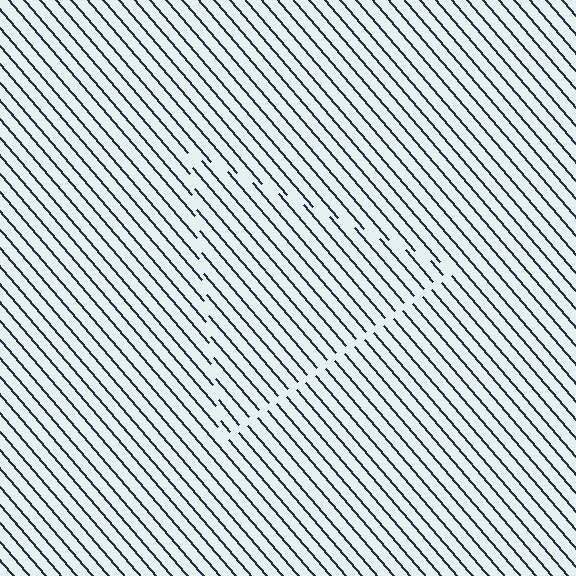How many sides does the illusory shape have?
3 sides — the line-ends trace a triangle.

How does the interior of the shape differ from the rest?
The interior of the shape contains the same grating, shifted by half a period — the contour is defined by the phase discontinuity where line-ends from the inner and outer gratings abut.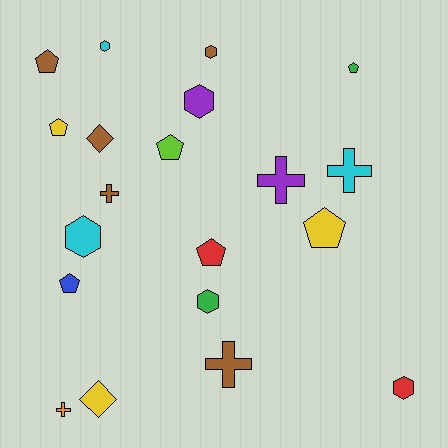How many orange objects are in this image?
There is 1 orange object.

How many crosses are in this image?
There are 5 crosses.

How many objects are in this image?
There are 20 objects.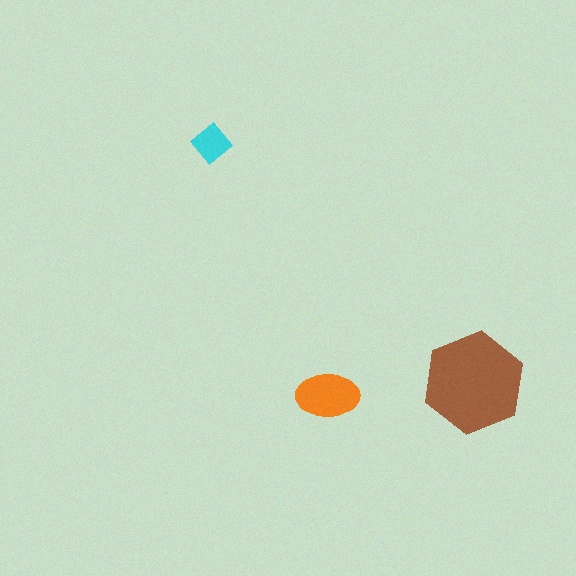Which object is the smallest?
The cyan diamond.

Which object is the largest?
The brown hexagon.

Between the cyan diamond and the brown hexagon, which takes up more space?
The brown hexagon.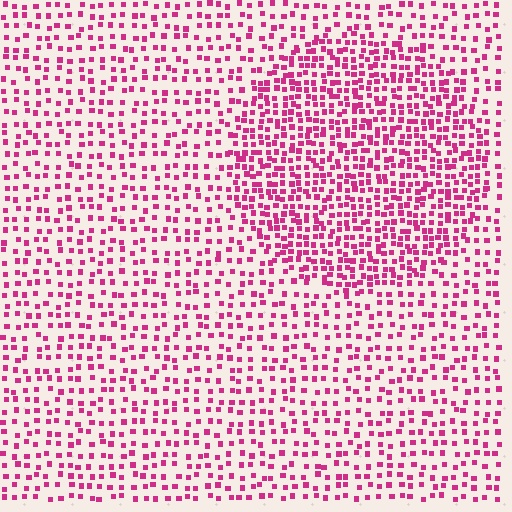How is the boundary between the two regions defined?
The boundary is defined by a change in element density (approximately 1.9x ratio). All elements are the same color, size, and shape.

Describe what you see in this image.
The image contains small magenta elements arranged at two different densities. A circle-shaped region is visible where the elements are more densely packed than the surrounding area.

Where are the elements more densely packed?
The elements are more densely packed inside the circle boundary.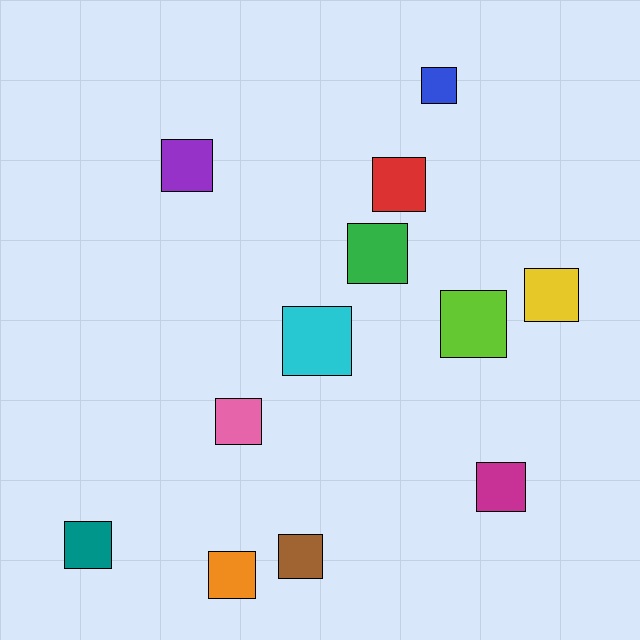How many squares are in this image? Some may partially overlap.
There are 12 squares.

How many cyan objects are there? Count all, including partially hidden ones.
There is 1 cyan object.